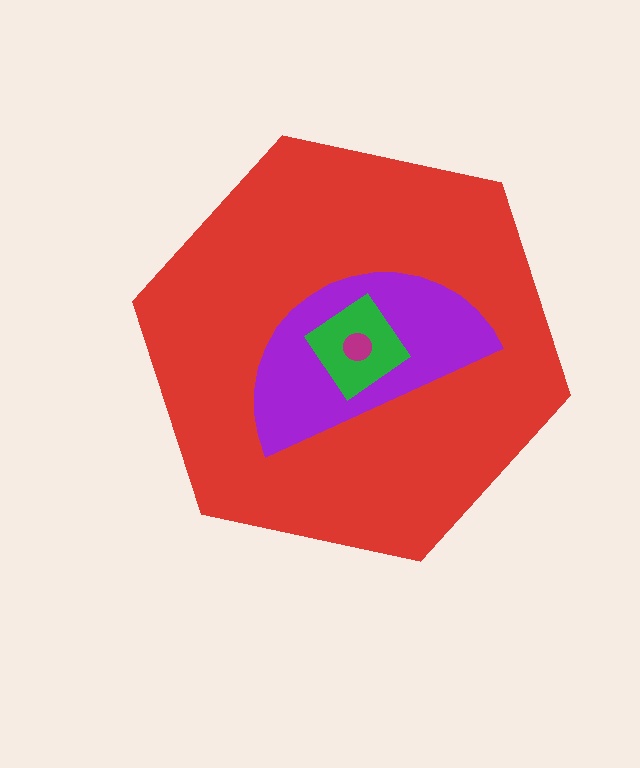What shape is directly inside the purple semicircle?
The green diamond.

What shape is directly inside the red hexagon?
The purple semicircle.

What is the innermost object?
The magenta circle.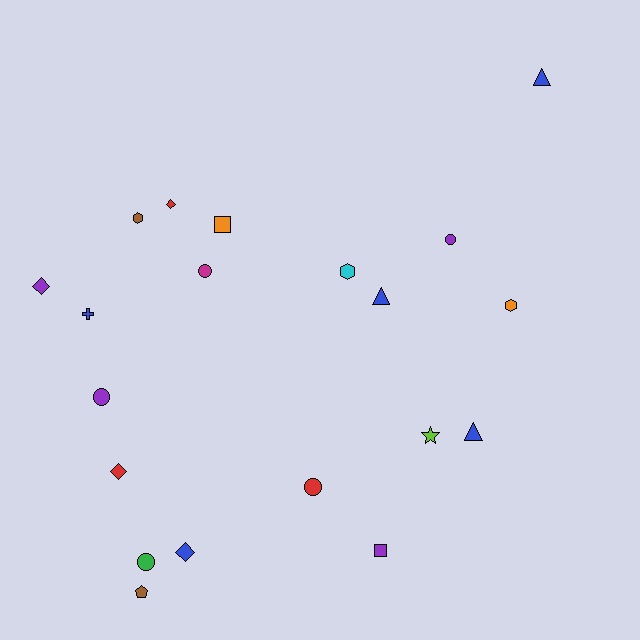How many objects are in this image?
There are 20 objects.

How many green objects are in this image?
There is 1 green object.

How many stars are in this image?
There is 1 star.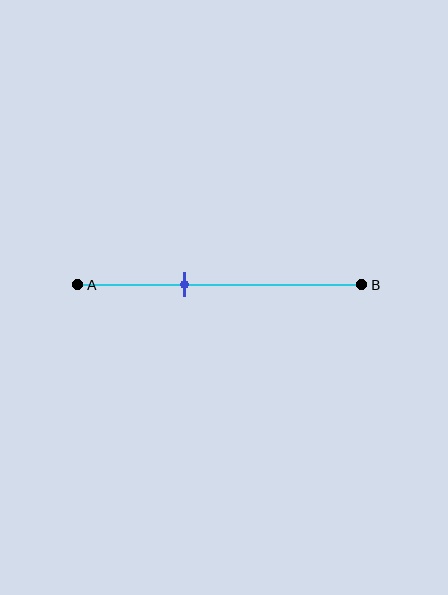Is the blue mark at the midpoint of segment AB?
No, the mark is at about 35% from A, not at the 50% midpoint.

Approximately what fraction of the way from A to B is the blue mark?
The blue mark is approximately 35% of the way from A to B.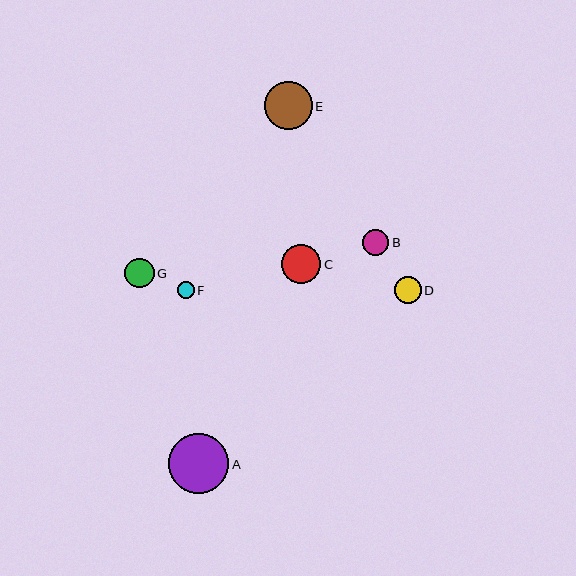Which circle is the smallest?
Circle F is the smallest with a size of approximately 17 pixels.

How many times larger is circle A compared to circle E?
Circle A is approximately 1.2 times the size of circle E.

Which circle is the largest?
Circle A is the largest with a size of approximately 60 pixels.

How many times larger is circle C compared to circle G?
Circle C is approximately 1.3 times the size of circle G.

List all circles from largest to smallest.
From largest to smallest: A, E, C, G, D, B, F.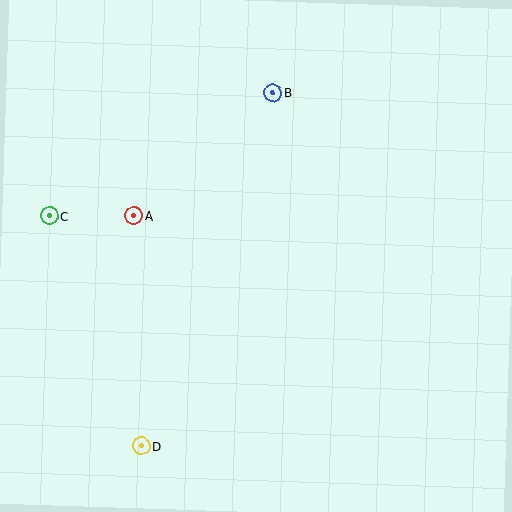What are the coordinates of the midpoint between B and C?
The midpoint between B and C is at (161, 154).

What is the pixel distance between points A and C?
The distance between A and C is 84 pixels.